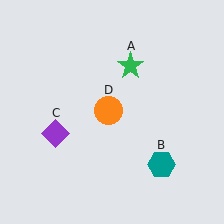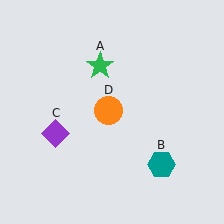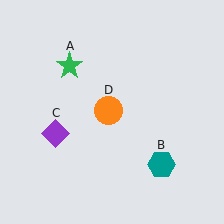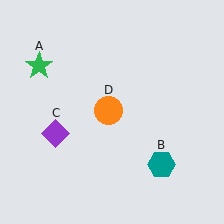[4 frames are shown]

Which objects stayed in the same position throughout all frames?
Teal hexagon (object B) and purple diamond (object C) and orange circle (object D) remained stationary.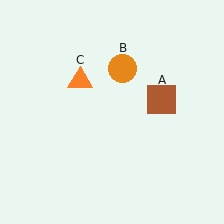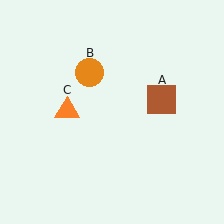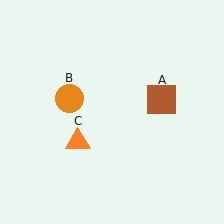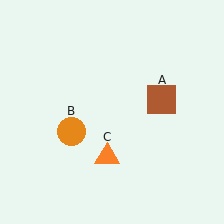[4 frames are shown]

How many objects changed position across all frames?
2 objects changed position: orange circle (object B), orange triangle (object C).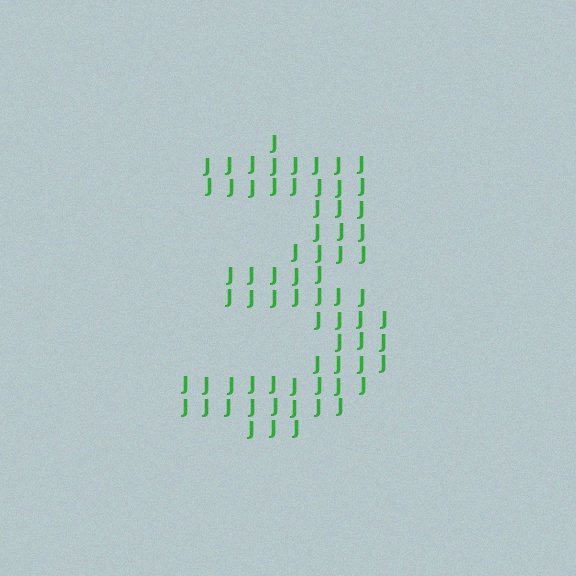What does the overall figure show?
The overall figure shows the digit 3.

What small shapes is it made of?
It is made of small letter J's.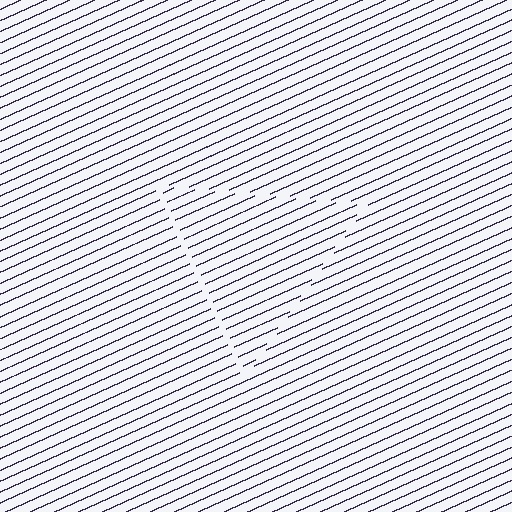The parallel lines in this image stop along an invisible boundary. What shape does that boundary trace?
An illusory triangle. The interior of the shape contains the same grating, shifted by half a period — the contour is defined by the phase discontinuity where line-ends from the inner and outer gratings abut.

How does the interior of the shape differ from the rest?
The interior of the shape contains the same grating, shifted by half a period — the contour is defined by the phase discontinuity where line-ends from the inner and outer gratings abut.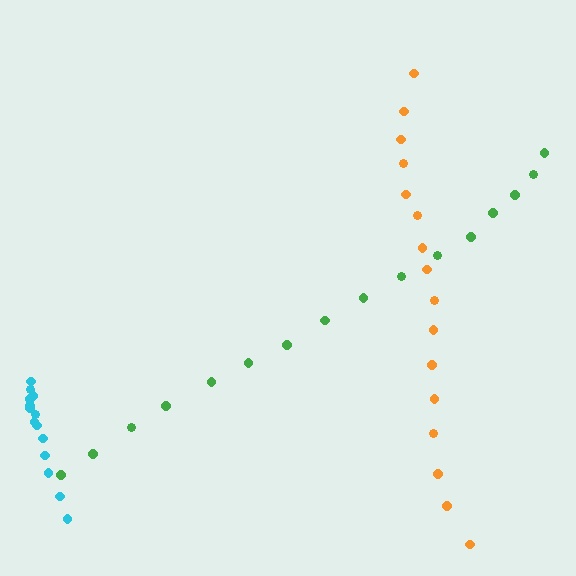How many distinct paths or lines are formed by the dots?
There are 3 distinct paths.